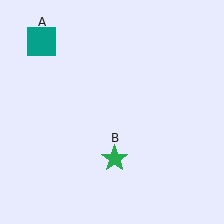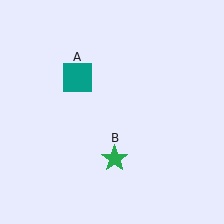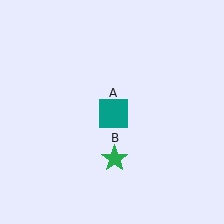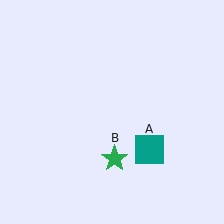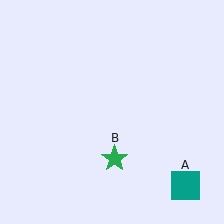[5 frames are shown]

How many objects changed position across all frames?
1 object changed position: teal square (object A).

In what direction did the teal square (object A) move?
The teal square (object A) moved down and to the right.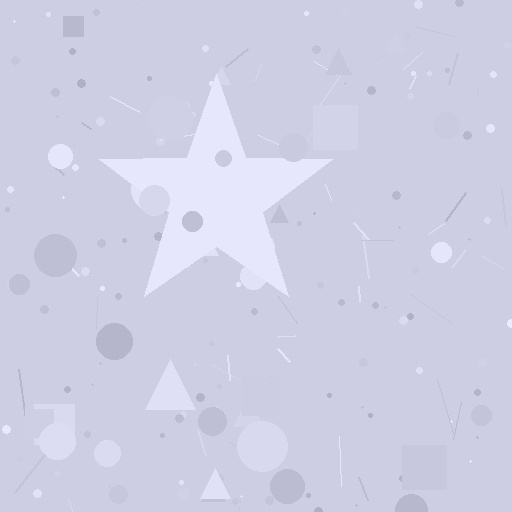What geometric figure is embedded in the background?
A star is embedded in the background.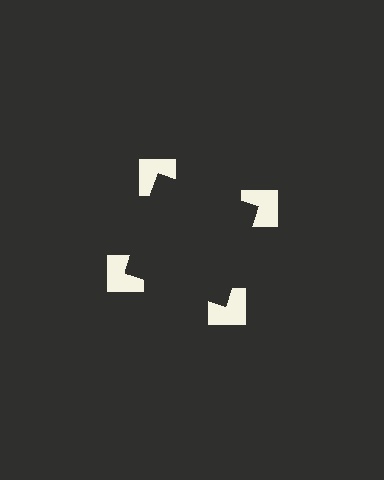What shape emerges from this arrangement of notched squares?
An illusory square — its edges are inferred from the aligned wedge cuts in the notched squares, not physically drawn.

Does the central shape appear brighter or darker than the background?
It typically appears slightly darker than the background, even though no actual brightness change is drawn.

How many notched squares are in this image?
There are 4 — one at each vertex of the illusory square.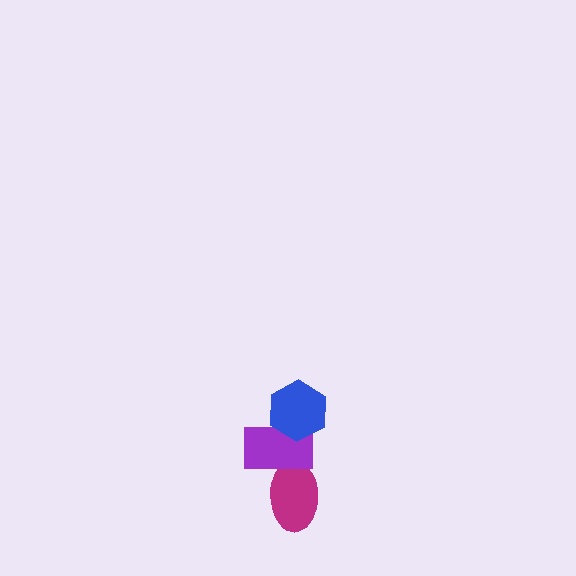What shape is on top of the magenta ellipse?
The purple rectangle is on top of the magenta ellipse.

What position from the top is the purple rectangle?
The purple rectangle is 2nd from the top.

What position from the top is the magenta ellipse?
The magenta ellipse is 3rd from the top.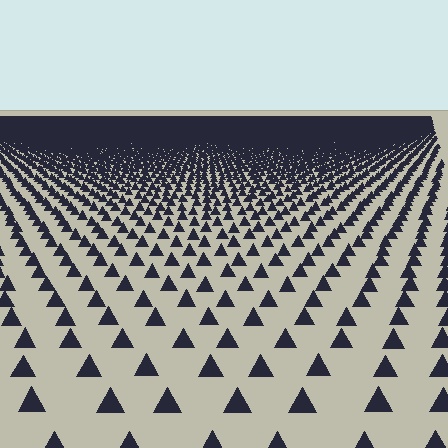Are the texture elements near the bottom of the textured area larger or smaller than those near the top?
Larger. Near the bottom, elements are closer to the viewer and appear at a bigger on-screen size.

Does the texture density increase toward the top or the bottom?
Density increases toward the top.